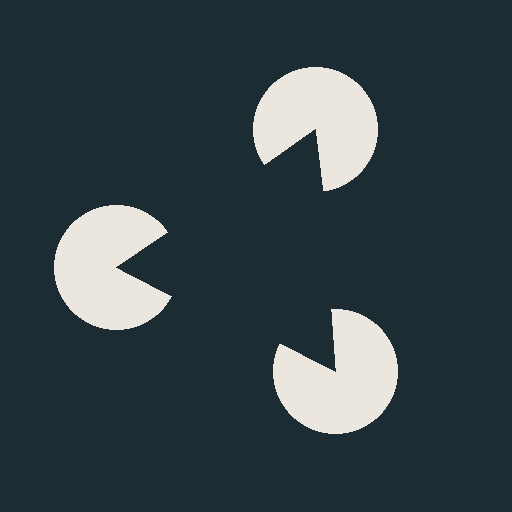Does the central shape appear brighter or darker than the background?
It typically appears slightly darker than the background, even though no actual brightness change is drawn.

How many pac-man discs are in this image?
There are 3 — one at each vertex of the illusory triangle.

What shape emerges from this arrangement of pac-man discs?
An illusory triangle — its edges are inferred from the aligned wedge cuts in the pac-man discs, not physically drawn.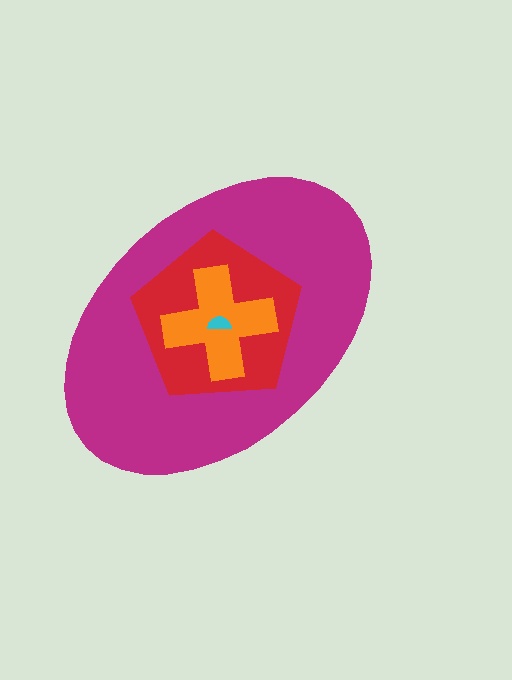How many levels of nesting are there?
4.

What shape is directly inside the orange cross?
The cyan semicircle.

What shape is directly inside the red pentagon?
The orange cross.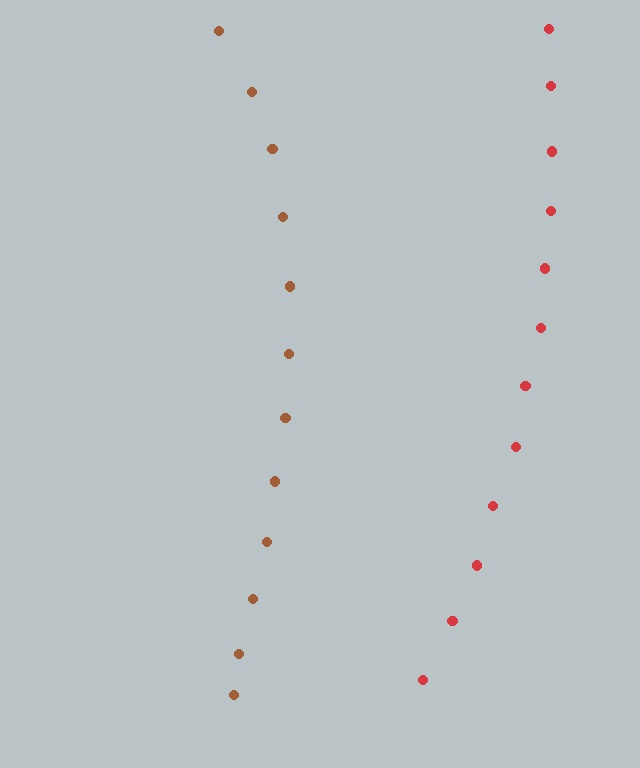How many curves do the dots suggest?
There are 2 distinct paths.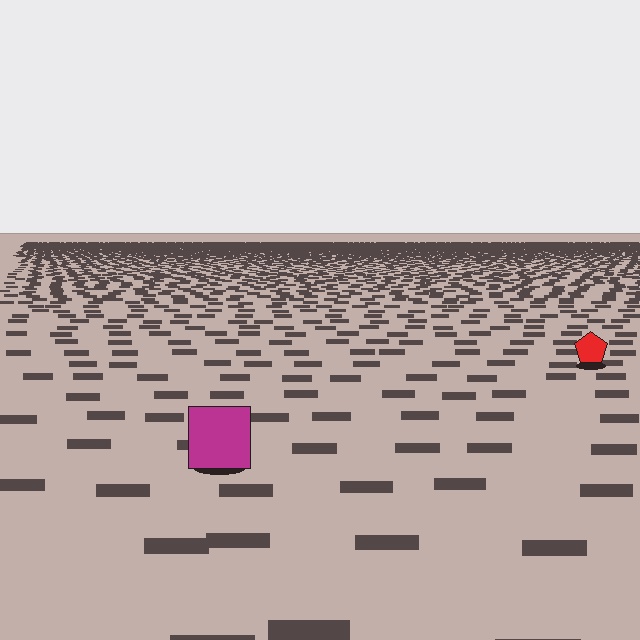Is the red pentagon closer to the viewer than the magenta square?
No. The magenta square is closer — you can tell from the texture gradient: the ground texture is coarser near it.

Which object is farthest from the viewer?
The red pentagon is farthest from the viewer. It appears smaller and the ground texture around it is denser.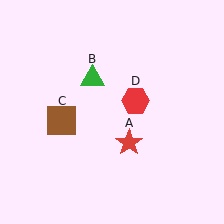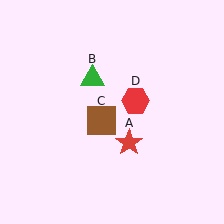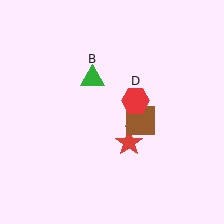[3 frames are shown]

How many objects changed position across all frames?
1 object changed position: brown square (object C).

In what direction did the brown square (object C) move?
The brown square (object C) moved right.